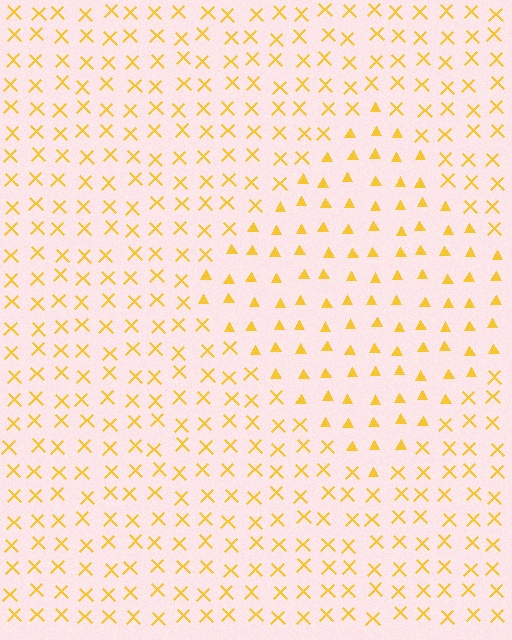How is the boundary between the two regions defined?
The boundary is defined by a change in element shape: triangles inside vs. X marks outside. All elements share the same color and spacing.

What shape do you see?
I see a diamond.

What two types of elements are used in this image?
The image uses triangles inside the diamond region and X marks outside it.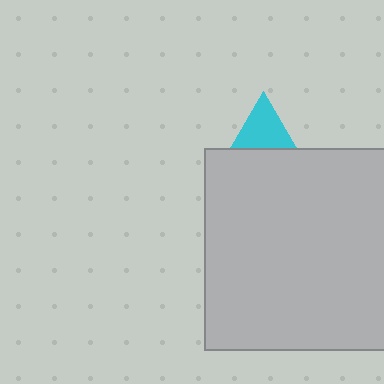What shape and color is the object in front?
The object in front is a light gray square.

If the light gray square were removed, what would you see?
You would see the complete cyan triangle.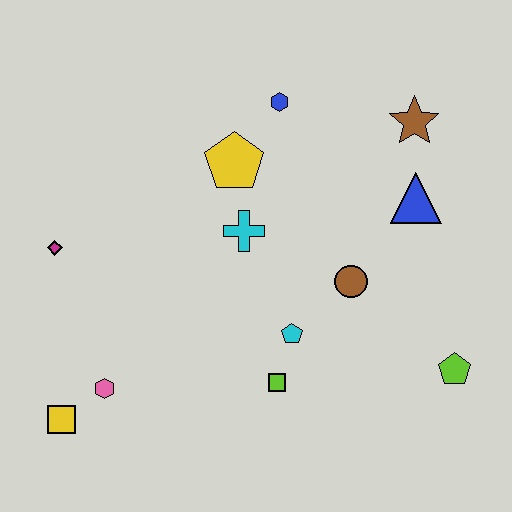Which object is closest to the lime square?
The cyan pentagon is closest to the lime square.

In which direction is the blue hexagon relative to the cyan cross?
The blue hexagon is above the cyan cross.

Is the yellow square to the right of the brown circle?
No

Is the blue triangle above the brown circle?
Yes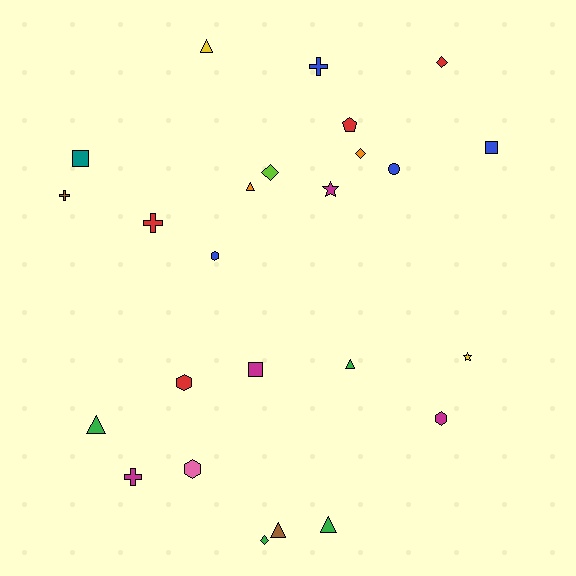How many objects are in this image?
There are 25 objects.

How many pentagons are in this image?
There is 1 pentagon.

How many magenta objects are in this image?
There are 4 magenta objects.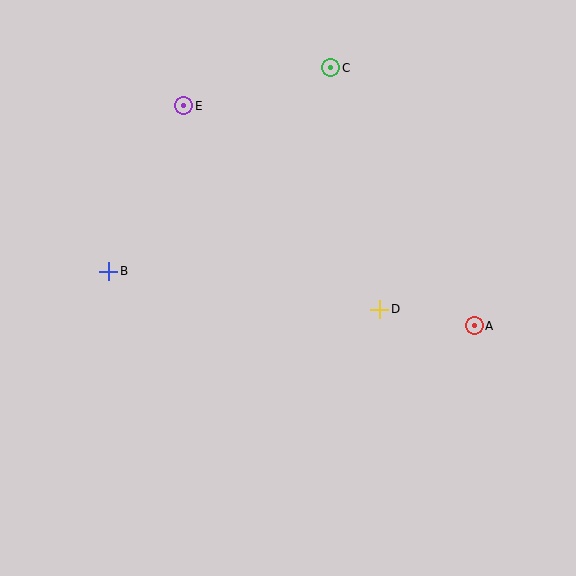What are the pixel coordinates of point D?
Point D is at (380, 309).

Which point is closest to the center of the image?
Point D at (380, 309) is closest to the center.